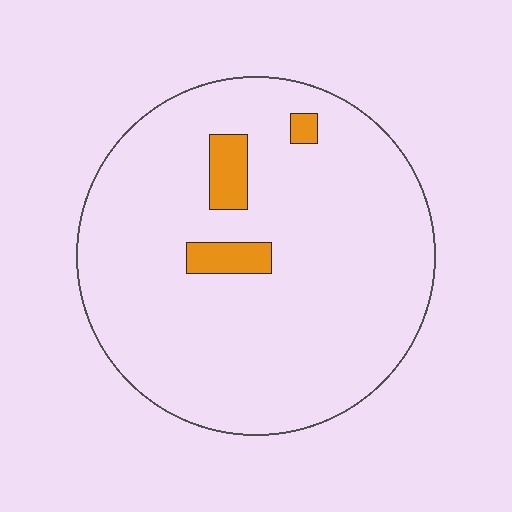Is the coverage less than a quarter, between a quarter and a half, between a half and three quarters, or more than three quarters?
Less than a quarter.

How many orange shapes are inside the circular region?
3.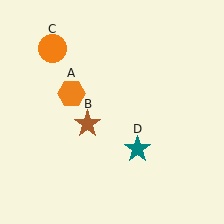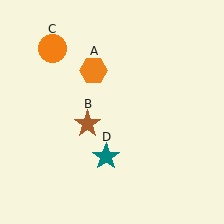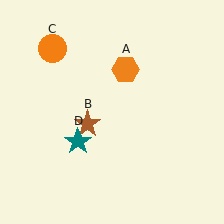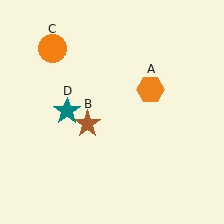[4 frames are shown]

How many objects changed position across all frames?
2 objects changed position: orange hexagon (object A), teal star (object D).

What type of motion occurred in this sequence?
The orange hexagon (object A), teal star (object D) rotated clockwise around the center of the scene.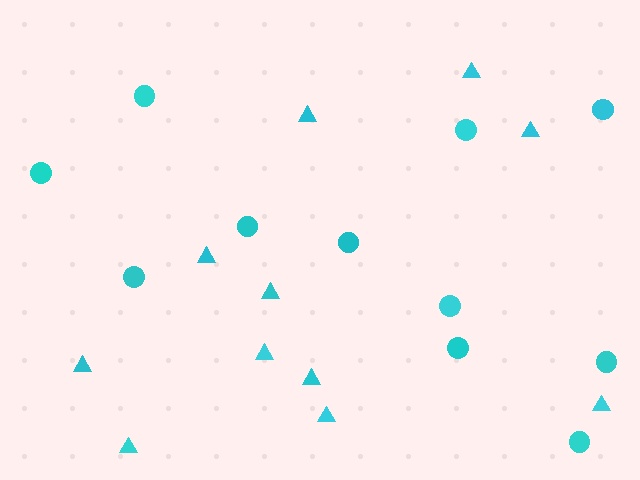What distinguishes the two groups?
There are 2 groups: one group of circles (11) and one group of triangles (11).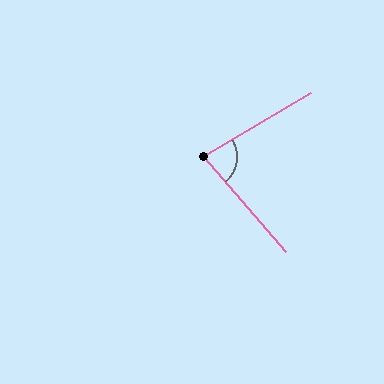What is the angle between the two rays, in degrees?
Approximately 80 degrees.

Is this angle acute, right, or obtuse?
It is acute.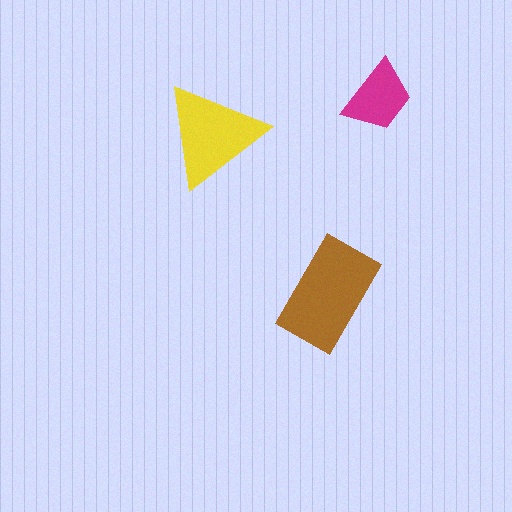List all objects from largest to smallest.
The brown rectangle, the yellow triangle, the magenta trapezoid.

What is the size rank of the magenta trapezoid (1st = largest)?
3rd.